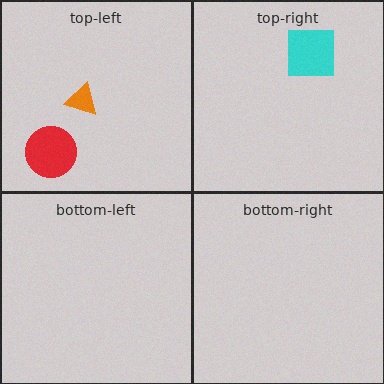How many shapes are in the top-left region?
2.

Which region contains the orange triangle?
The top-left region.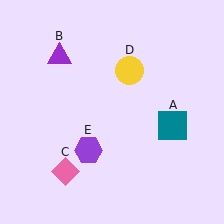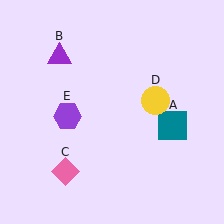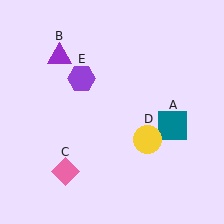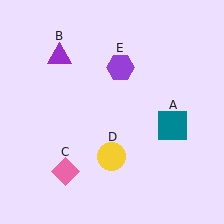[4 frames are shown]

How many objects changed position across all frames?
2 objects changed position: yellow circle (object D), purple hexagon (object E).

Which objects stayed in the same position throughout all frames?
Teal square (object A) and purple triangle (object B) and pink diamond (object C) remained stationary.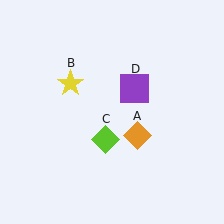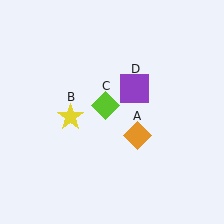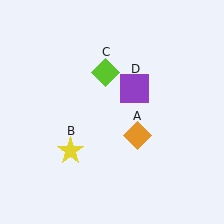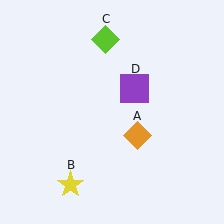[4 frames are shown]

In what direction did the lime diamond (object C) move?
The lime diamond (object C) moved up.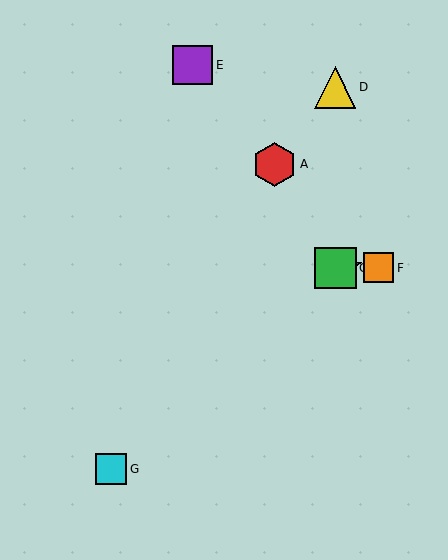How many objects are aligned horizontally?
3 objects (B, C, F) are aligned horizontally.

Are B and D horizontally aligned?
No, B is at y≈268 and D is at y≈88.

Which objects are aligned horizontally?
Objects B, C, F are aligned horizontally.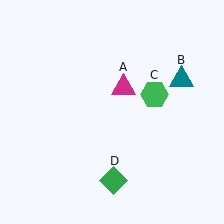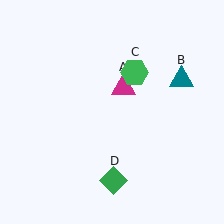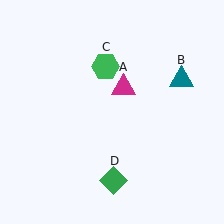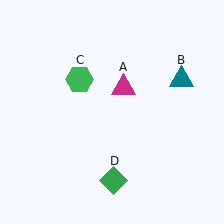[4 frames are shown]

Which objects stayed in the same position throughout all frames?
Magenta triangle (object A) and teal triangle (object B) and green diamond (object D) remained stationary.